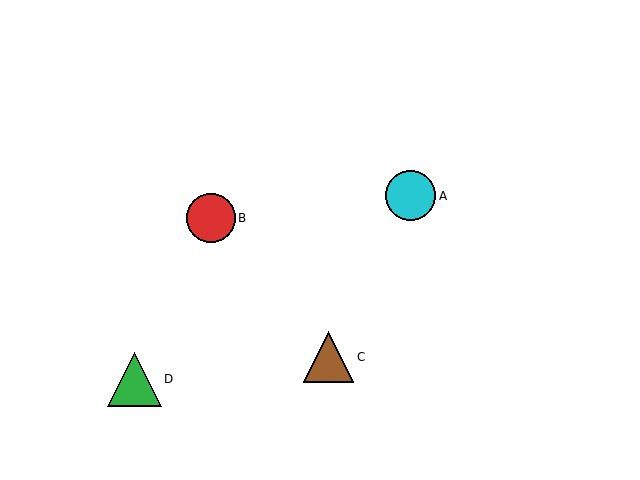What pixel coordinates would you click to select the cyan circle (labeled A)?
Click at (410, 196) to select the cyan circle A.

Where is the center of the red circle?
The center of the red circle is at (211, 218).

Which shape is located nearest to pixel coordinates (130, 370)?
The green triangle (labeled D) at (135, 379) is nearest to that location.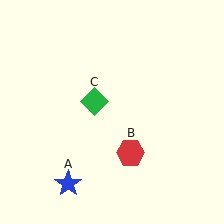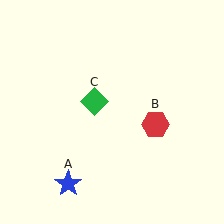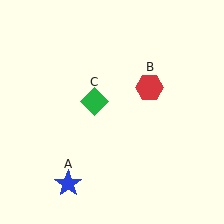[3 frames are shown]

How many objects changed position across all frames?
1 object changed position: red hexagon (object B).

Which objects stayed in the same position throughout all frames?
Blue star (object A) and green diamond (object C) remained stationary.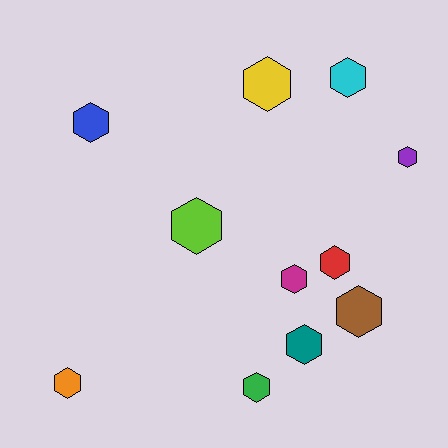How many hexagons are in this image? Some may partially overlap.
There are 11 hexagons.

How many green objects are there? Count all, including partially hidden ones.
There is 1 green object.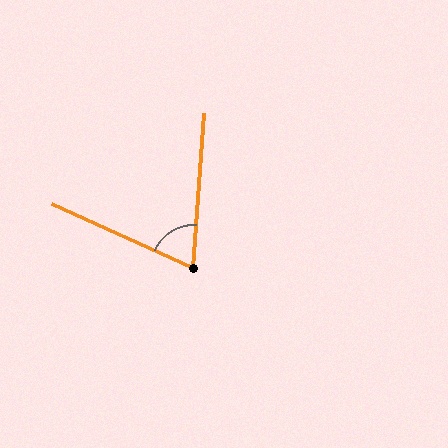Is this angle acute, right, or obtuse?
It is acute.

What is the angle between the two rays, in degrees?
Approximately 70 degrees.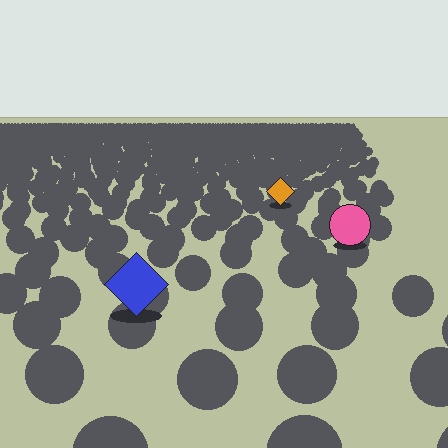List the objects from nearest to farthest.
From nearest to farthest: the blue diamond, the pink circle, the orange diamond.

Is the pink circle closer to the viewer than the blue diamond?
No. The blue diamond is closer — you can tell from the texture gradient: the ground texture is coarser near it.